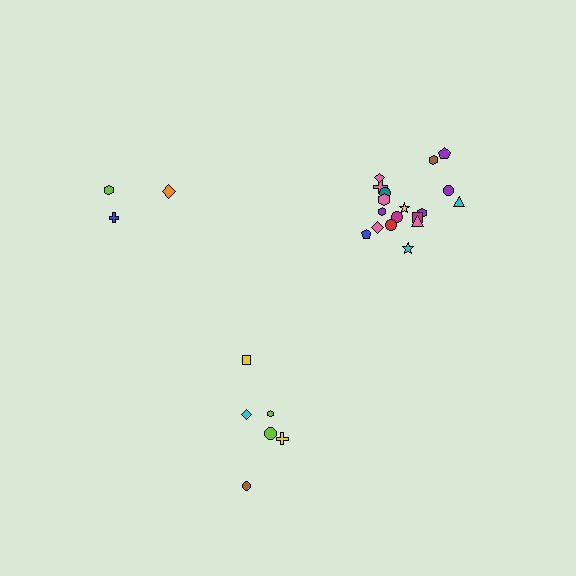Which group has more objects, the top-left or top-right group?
The top-right group.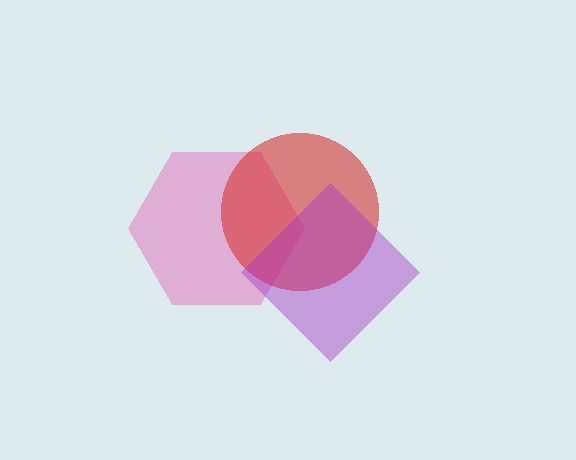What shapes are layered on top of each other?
The layered shapes are: a pink hexagon, a red circle, a purple diamond.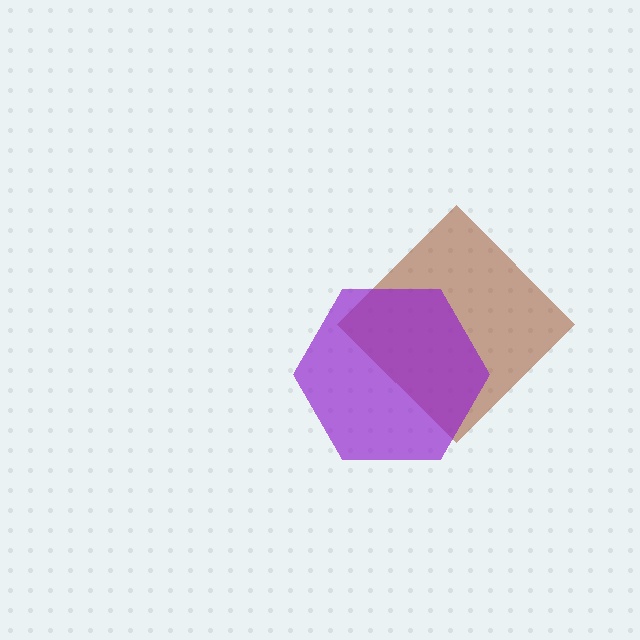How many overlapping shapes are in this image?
There are 2 overlapping shapes in the image.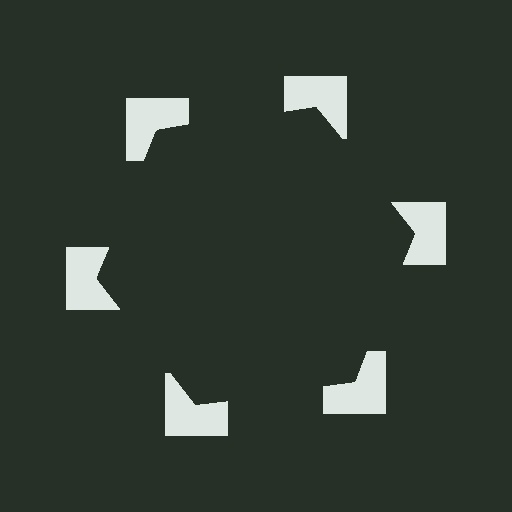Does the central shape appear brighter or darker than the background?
It typically appears slightly darker than the background, even though no actual brightness change is drawn.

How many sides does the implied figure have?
6 sides.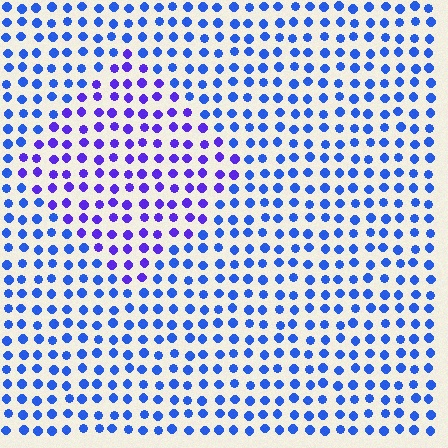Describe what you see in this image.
The image is filled with small blue elements in a uniform arrangement. A diamond-shaped region is visible where the elements are tinted to a slightly different hue, forming a subtle color boundary.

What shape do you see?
I see a diamond.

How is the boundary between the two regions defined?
The boundary is defined purely by a slight shift in hue (about 34 degrees). Spacing, size, and orientation are identical on both sides.